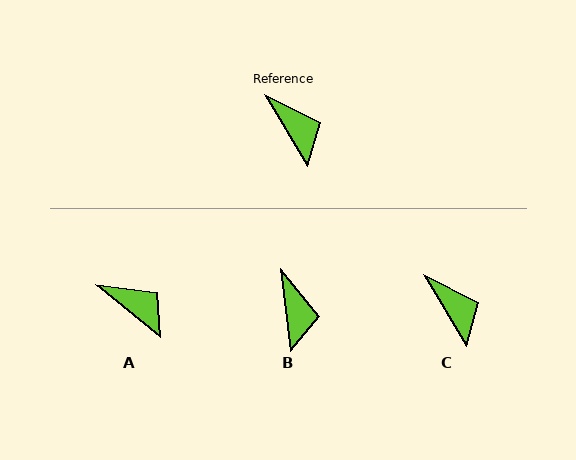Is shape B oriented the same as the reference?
No, it is off by about 24 degrees.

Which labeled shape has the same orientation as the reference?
C.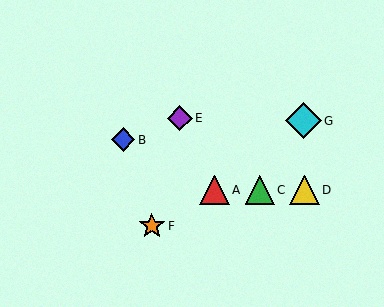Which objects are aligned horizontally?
Objects A, C, D are aligned horizontally.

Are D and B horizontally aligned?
No, D is at y≈190 and B is at y≈140.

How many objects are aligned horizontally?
3 objects (A, C, D) are aligned horizontally.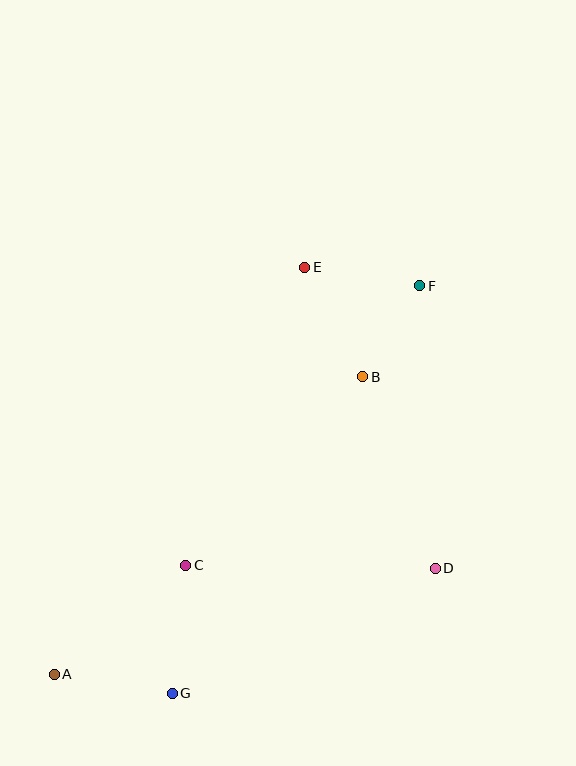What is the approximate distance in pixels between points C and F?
The distance between C and F is approximately 365 pixels.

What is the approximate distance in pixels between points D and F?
The distance between D and F is approximately 283 pixels.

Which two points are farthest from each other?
Points A and F are farthest from each other.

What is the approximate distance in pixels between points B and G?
The distance between B and G is approximately 369 pixels.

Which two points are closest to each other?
Points B and F are closest to each other.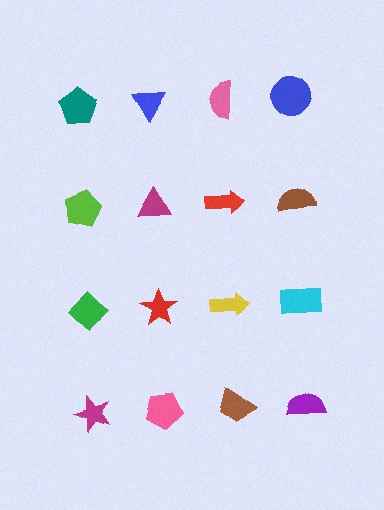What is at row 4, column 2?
A pink pentagon.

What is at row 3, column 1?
A green diamond.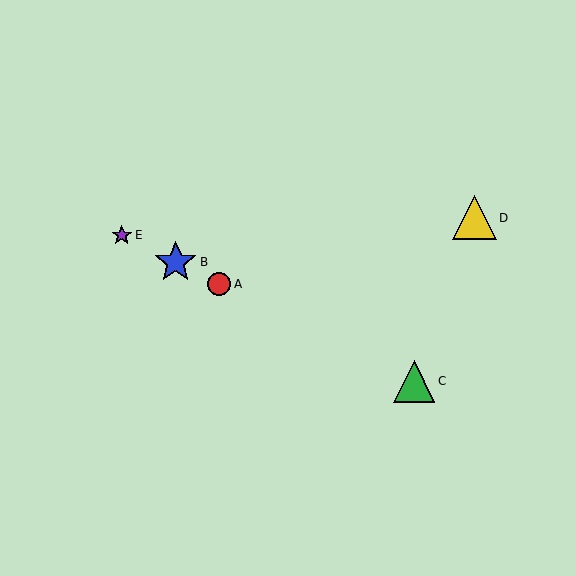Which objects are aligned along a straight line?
Objects A, B, C, E are aligned along a straight line.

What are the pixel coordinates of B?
Object B is at (176, 262).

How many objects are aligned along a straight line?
4 objects (A, B, C, E) are aligned along a straight line.